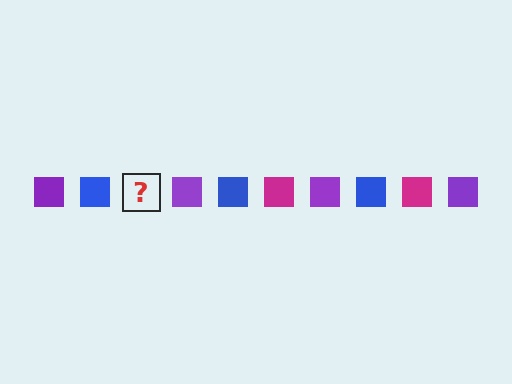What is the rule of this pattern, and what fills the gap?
The rule is that the pattern cycles through purple, blue, magenta squares. The gap should be filled with a magenta square.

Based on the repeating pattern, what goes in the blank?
The blank should be a magenta square.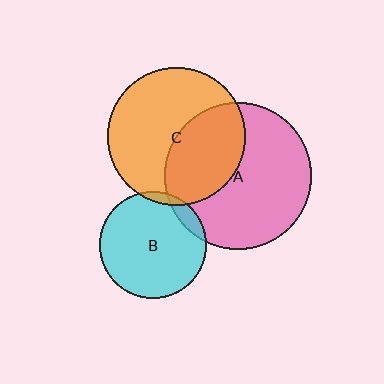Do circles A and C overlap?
Yes.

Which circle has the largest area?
Circle A (pink).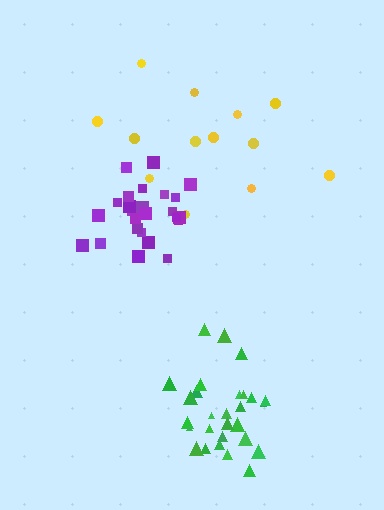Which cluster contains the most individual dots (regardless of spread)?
Green (29).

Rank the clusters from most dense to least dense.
purple, green, yellow.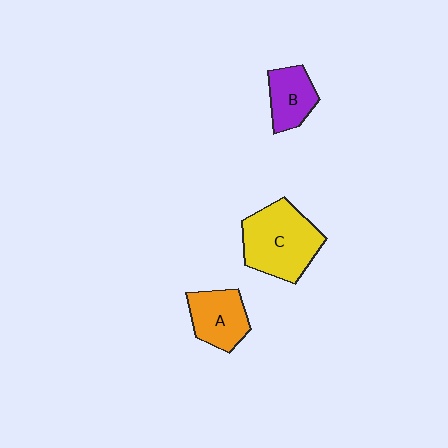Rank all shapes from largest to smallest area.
From largest to smallest: C (yellow), A (orange), B (purple).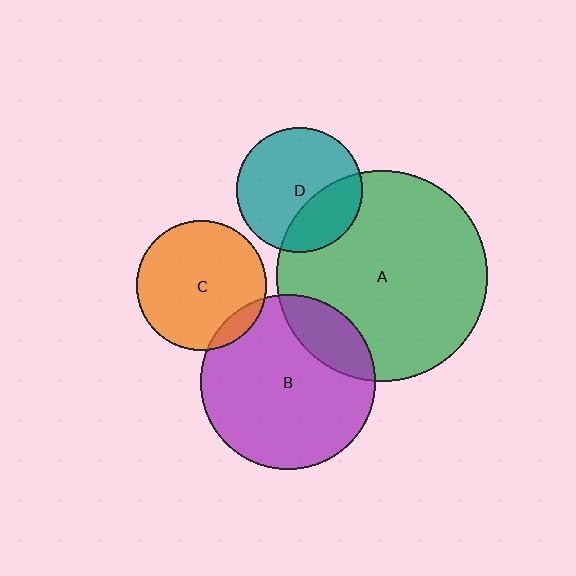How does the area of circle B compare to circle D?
Approximately 1.9 times.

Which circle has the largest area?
Circle A (green).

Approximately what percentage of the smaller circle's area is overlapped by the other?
Approximately 20%.